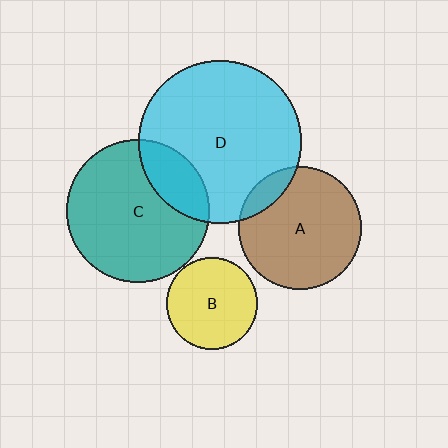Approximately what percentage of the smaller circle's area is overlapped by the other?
Approximately 10%.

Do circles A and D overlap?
Yes.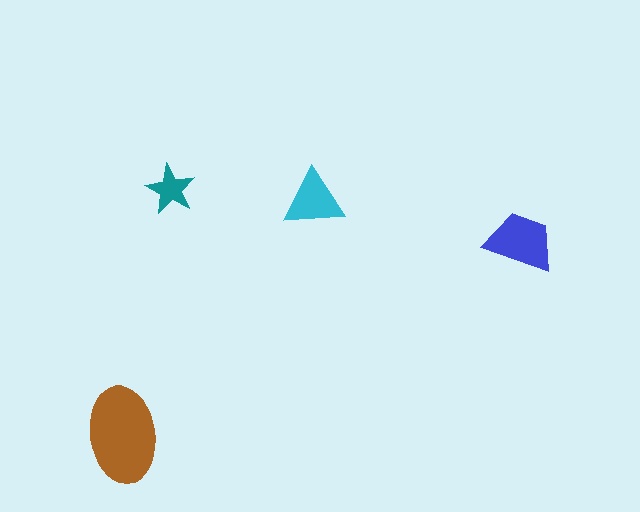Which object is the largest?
The brown ellipse.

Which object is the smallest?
The teal star.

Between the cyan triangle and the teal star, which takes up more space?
The cyan triangle.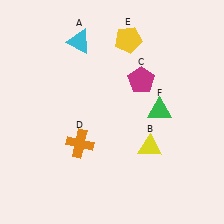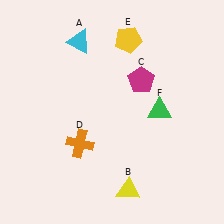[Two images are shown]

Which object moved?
The yellow triangle (B) moved down.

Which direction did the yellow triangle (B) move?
The yellow triangle (B) moved down.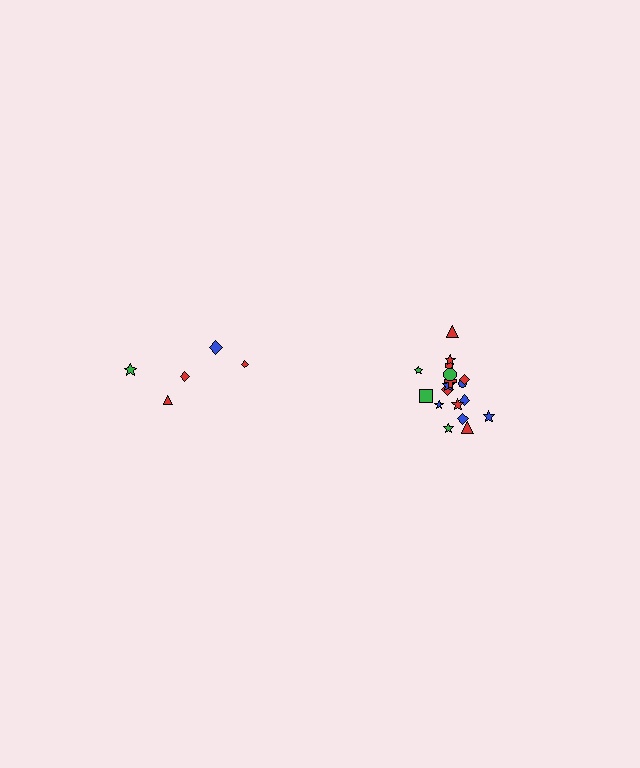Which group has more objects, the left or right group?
The right group.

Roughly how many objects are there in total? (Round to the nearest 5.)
Roughly 25 objects in total.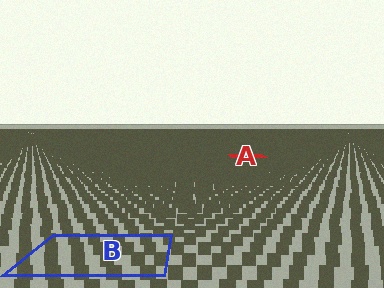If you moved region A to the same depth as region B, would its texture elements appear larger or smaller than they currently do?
They would appear larger. At a closer depth, the same texture elements are projected at a bigger on-screen size.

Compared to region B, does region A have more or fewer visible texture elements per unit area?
Region A has more texture elements per unit area — they are packed more densely because it is farther away.